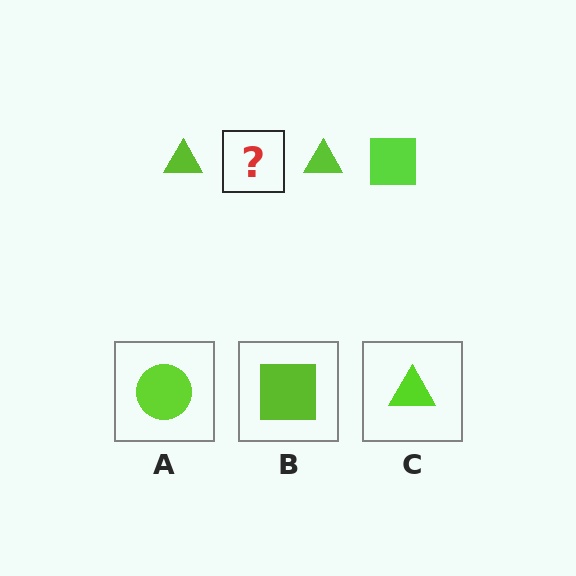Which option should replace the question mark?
Option B.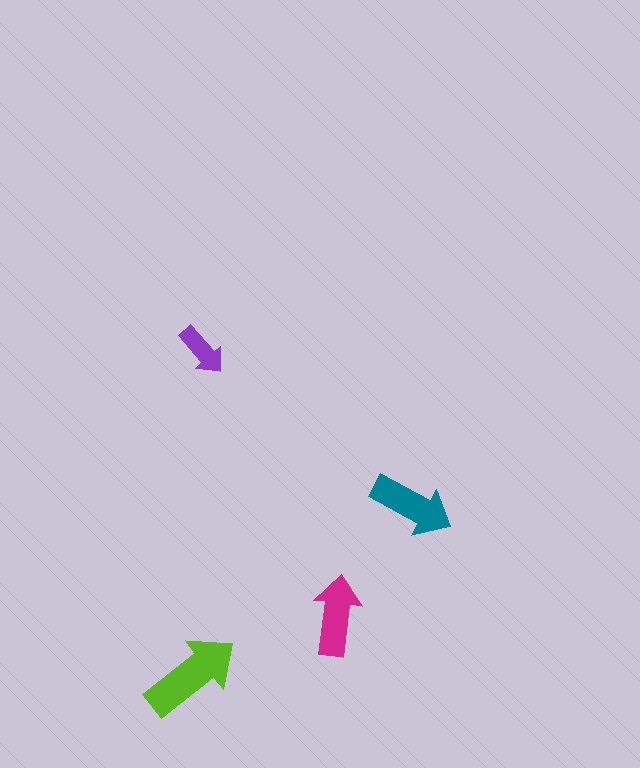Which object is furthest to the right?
The teal arrow is rightmost.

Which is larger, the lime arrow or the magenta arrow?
The lime one.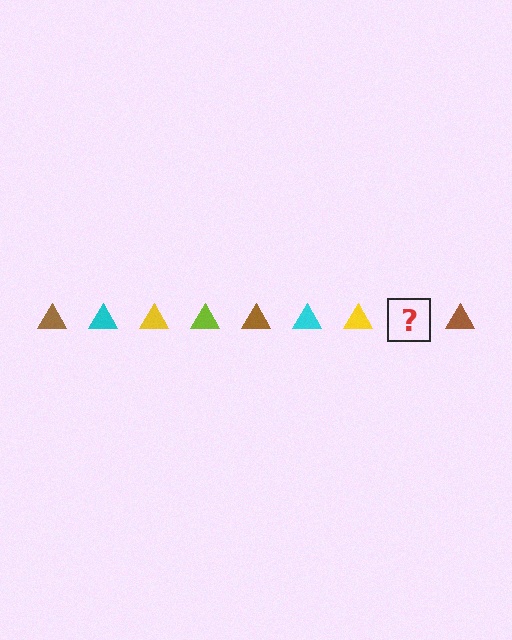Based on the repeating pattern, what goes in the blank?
The blank should be a lime triangle.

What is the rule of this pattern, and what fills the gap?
The rule is that the pattern cycles through brown, cyan, yellow, lime triangles. The gap should be filled with a lime triangle.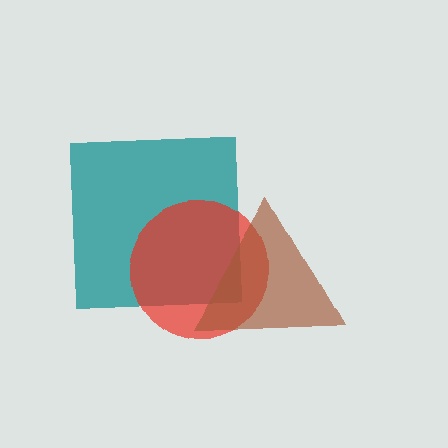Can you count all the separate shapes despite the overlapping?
Yes, there are 3 separate shapes.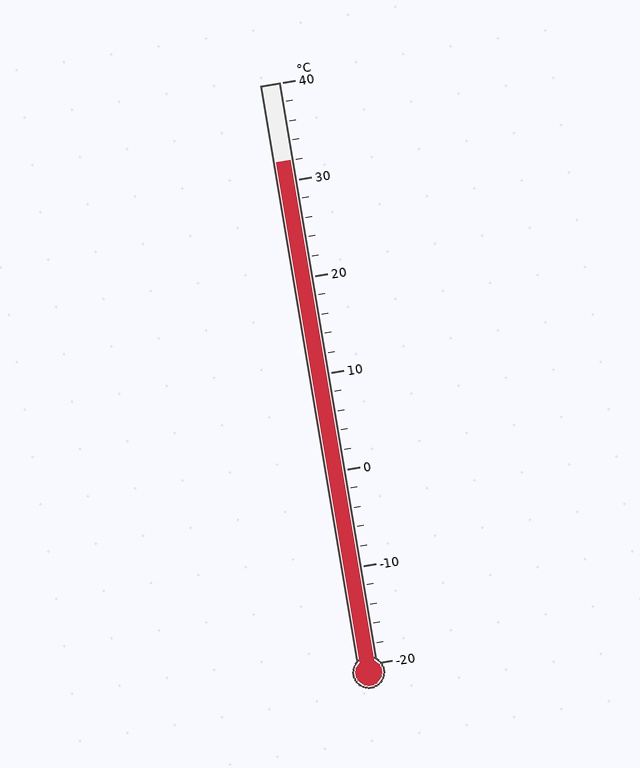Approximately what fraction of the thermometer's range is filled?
The thermometer is filled to approximately 85% of its range.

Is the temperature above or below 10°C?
The temperature is above 10°C.